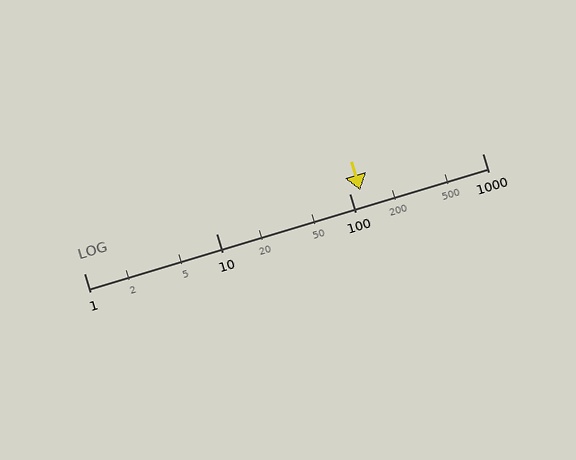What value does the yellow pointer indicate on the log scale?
The pointer indicates approximately 120.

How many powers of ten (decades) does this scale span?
The scale spans 3 decades, from 1 to 1000.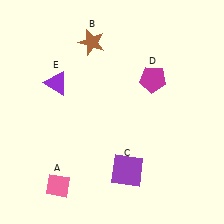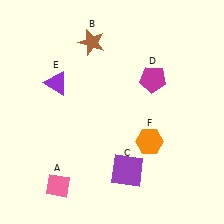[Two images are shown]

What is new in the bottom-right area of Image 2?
An orange hexagon (F) was added in the bottom-right area of Image 2.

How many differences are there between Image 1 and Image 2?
There is 1 difference between the two images.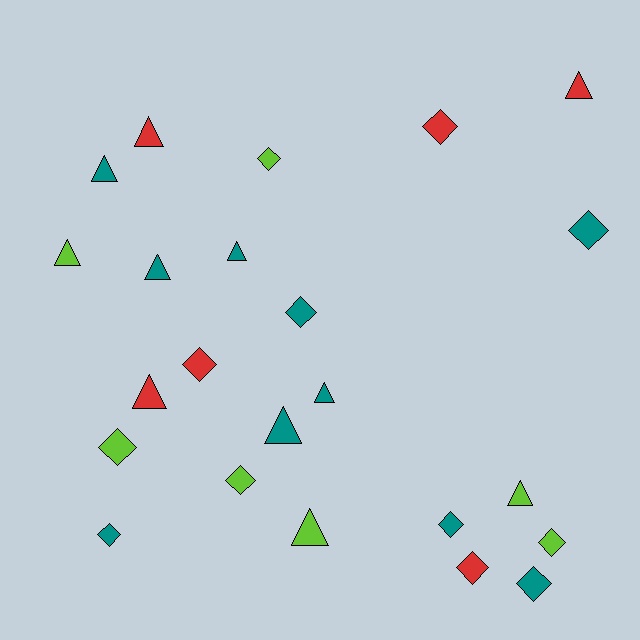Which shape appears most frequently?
Diamond, with 12 objects.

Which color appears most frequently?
Teal, with 10 objects.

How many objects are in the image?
There are 23 objects.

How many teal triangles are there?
There are 5 teal triangles.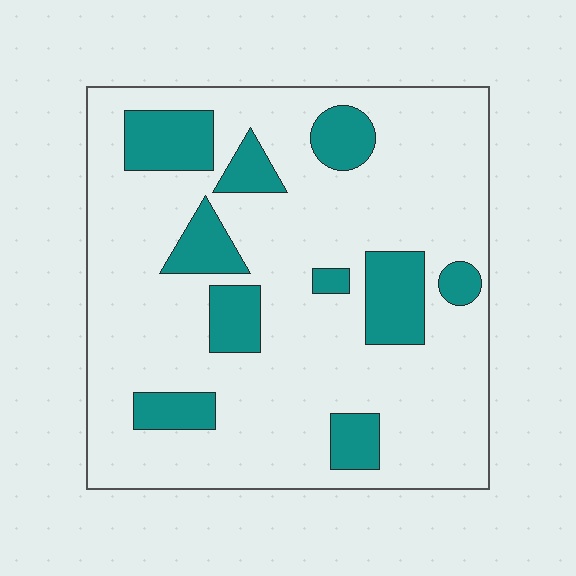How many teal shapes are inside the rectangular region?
10.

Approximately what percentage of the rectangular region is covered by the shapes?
Approximately 20%.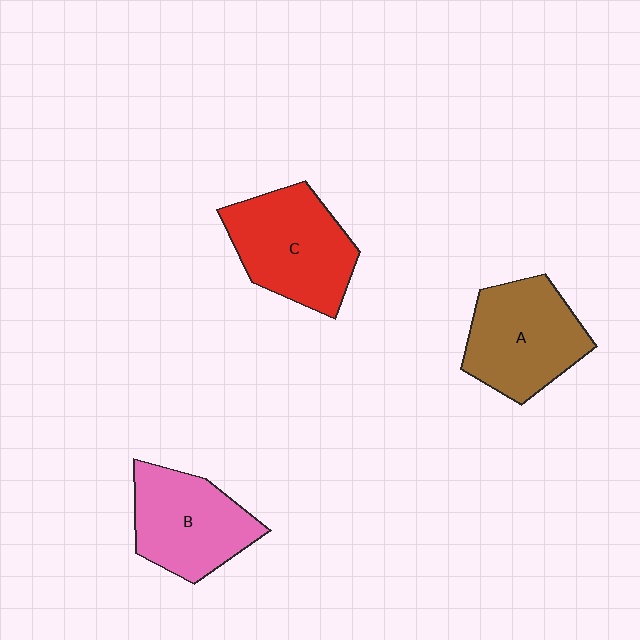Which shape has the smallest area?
Shape B (pink).